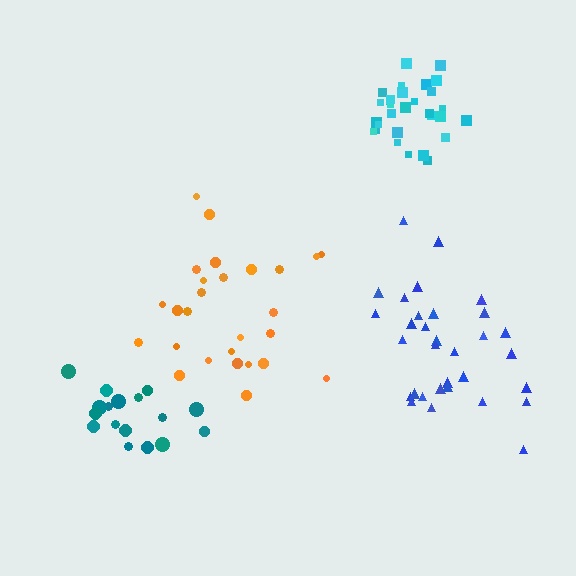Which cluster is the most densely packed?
Cyan.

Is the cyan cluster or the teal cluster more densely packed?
Cyan.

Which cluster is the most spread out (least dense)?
Orange.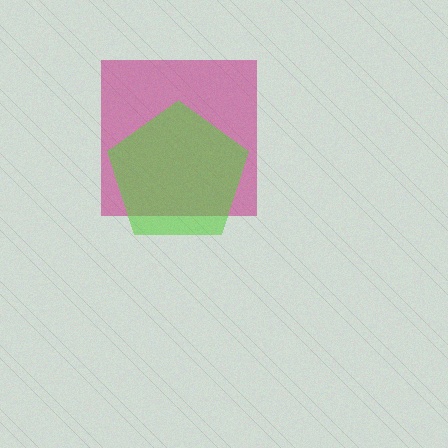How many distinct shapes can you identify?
There are 2 distinct shapes: a magenta square, a lime pentagon.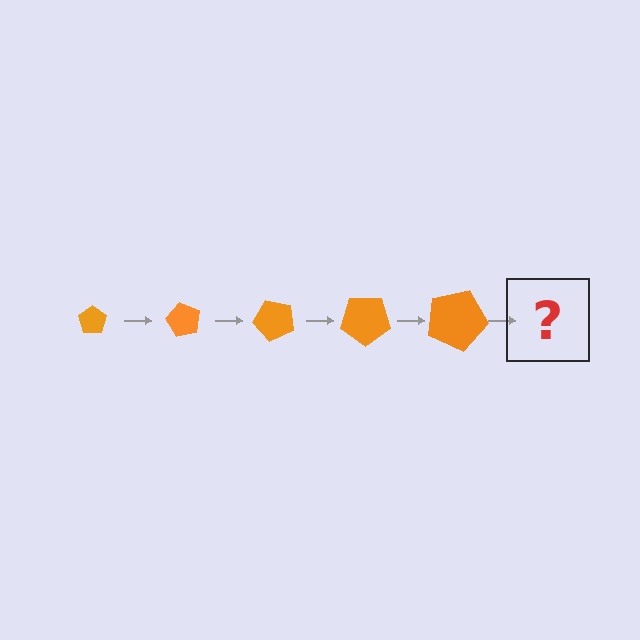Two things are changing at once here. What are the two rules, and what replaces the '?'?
The two rules are that the pentagon grows larger each step and it rotates 60 degrees each step. The '?' should be a pentagon, larger than the previous one and rotated 300 degrees from the start.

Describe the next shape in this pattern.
It should be a pentagon, larger than the previous one and rotated 300 degrees from the start.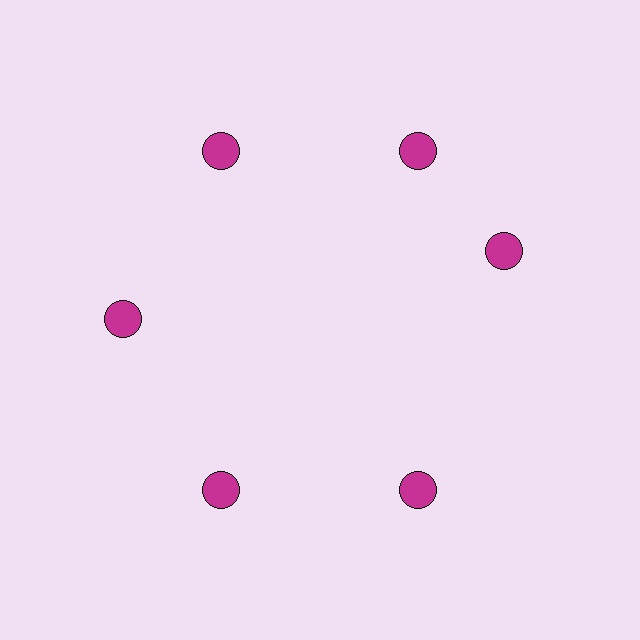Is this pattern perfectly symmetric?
No. The 6 magenta circles are arranged in a ring, but one element near the 3 o'clock position is rotated out of alignment along the ring, breaking the 6-fold rotational symmetry.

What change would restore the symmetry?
The symmetry would be restored by rotating it back into even spacing with its neighbors so that all 6 circles sit at equal angles and equal distance from the center.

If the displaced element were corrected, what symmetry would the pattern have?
It would have 6-fold rotational symmetry — the pattern would map onto itself every 60 degrees.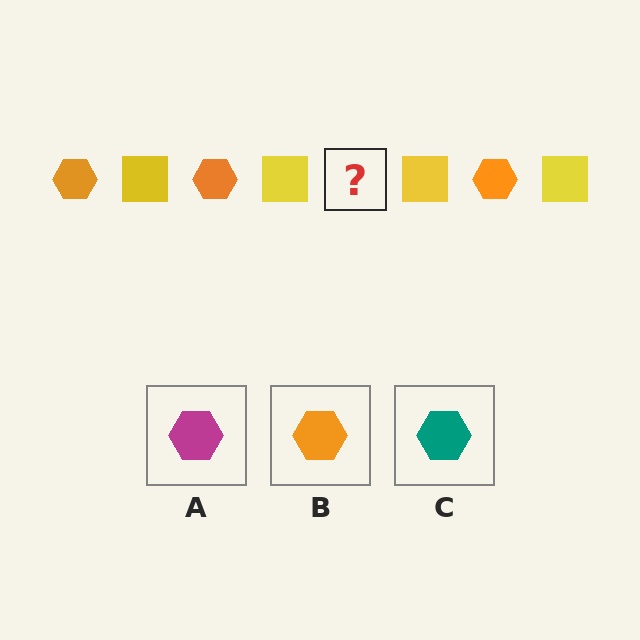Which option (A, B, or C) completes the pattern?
B.